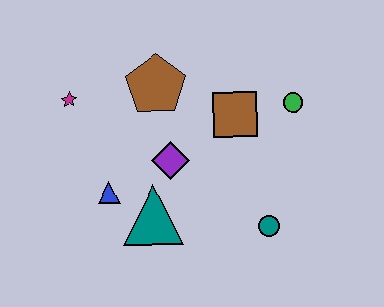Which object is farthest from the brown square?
The magenta star is farthest from the brown square.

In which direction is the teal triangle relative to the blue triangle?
The teal triangle is to the right of the blue triangle.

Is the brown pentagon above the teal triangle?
Yes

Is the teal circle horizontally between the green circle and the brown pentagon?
Yes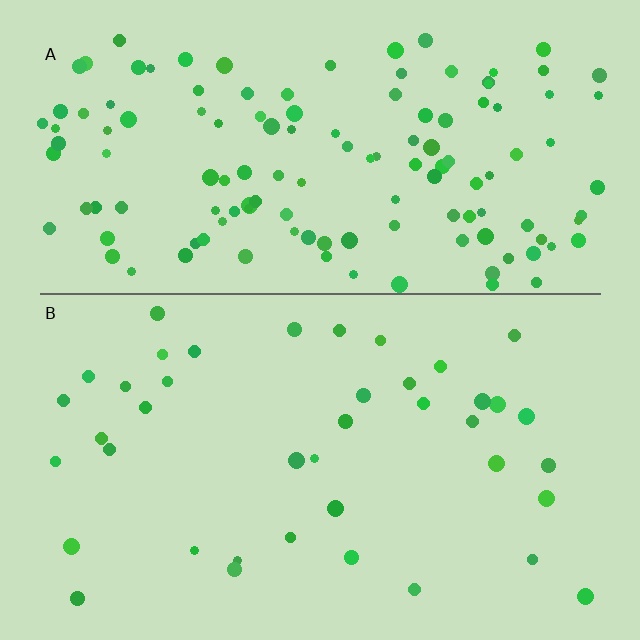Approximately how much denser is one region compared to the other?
Approximately 3.2× — region A over region B.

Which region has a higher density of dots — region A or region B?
A (the top).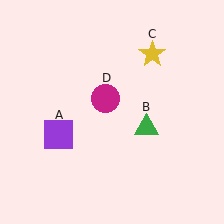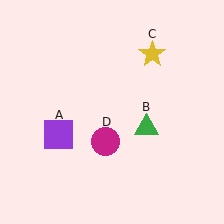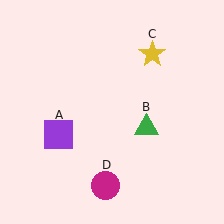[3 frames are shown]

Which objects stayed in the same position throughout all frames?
Purple square (object A) and green triangle (object B) and yellow star (object C) remained stationary.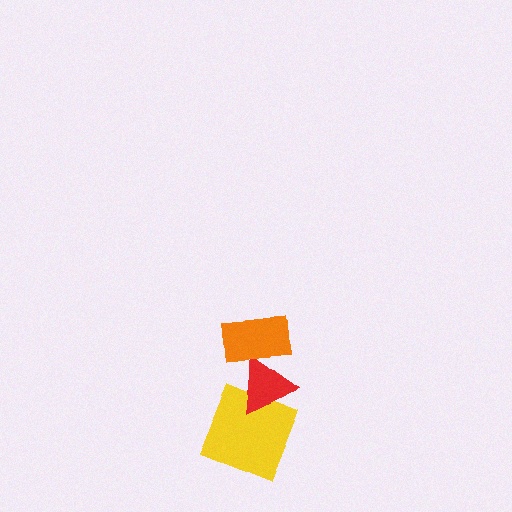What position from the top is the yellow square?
The yellow square is 3rd from the top.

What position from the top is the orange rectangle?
The orange rectangle is 1st from the top.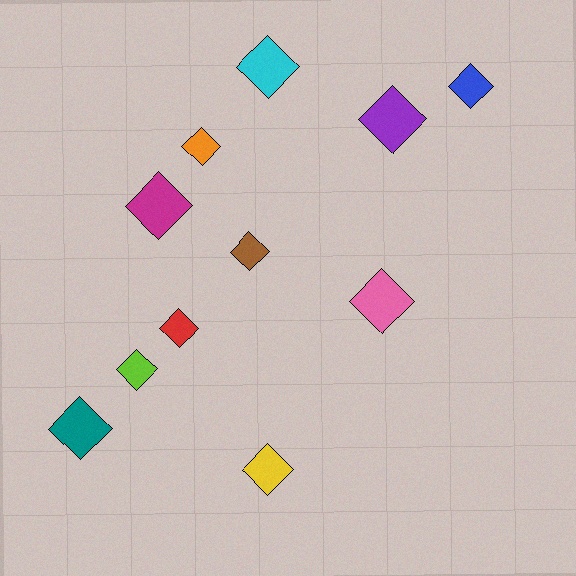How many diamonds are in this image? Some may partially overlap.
There are 11 diamonds.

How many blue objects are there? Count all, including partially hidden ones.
There is 1 blue object.